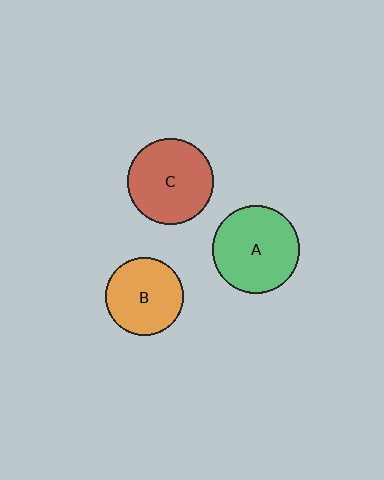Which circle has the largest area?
Circle A (green).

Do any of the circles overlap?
No, none of the circles overlap.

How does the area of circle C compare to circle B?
Approximately 1.2 times.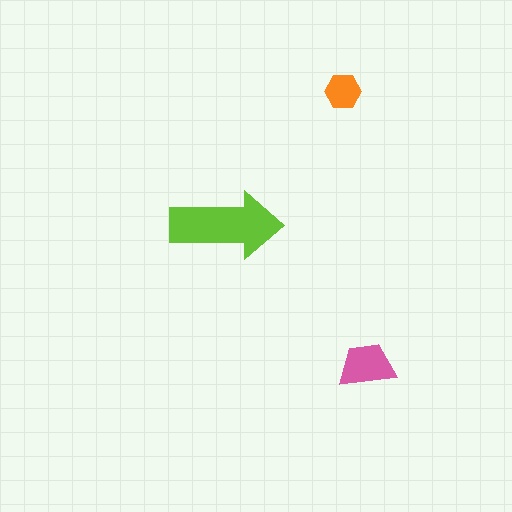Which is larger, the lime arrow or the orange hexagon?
The lime arrow.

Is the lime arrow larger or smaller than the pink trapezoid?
Larger.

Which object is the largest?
The lime arrow.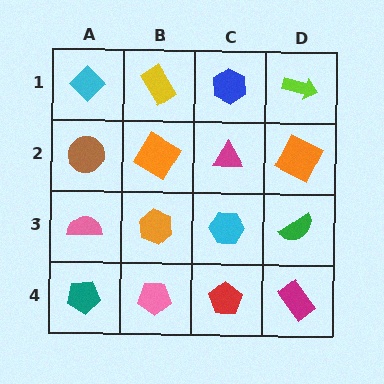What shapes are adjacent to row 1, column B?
An orange diamond (row 2, column B), a cyan diamond (row 1, column A), a blue hexagon (row 1, column C).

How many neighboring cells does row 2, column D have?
3.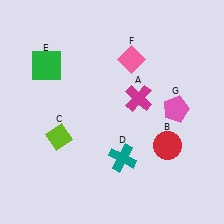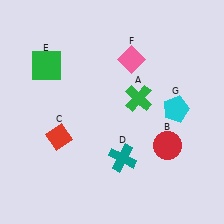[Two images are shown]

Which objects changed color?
A changed from magenta to green. C changed from lime to red. G changed from pink to cyan.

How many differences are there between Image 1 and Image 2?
There are 3 differences between the two images.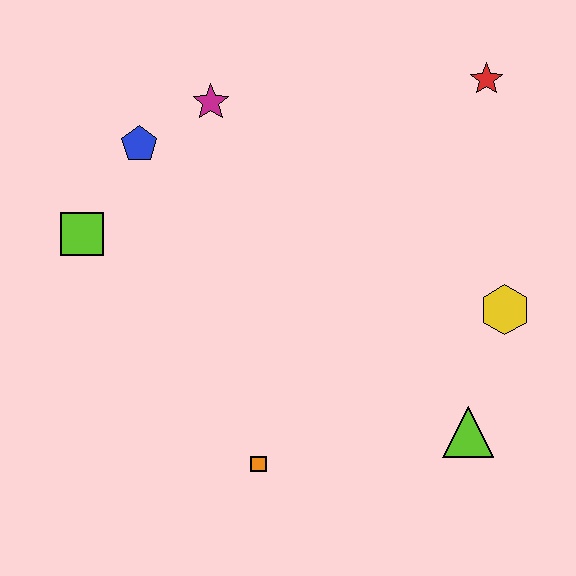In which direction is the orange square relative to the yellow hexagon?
The orange square is to the left of the yellow hexagon.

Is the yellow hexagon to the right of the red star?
Yes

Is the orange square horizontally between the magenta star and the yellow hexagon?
Yes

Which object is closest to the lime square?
The blue pentagon is closest to the lime square.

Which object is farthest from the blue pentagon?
The lime triangle is farthest from the blue pentagon.